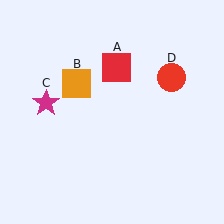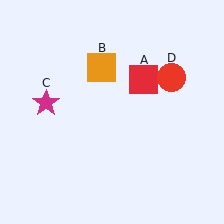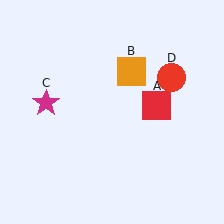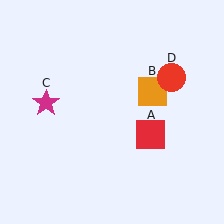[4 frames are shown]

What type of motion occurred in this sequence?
The red square (object A), orange square (object B) rotated clockwise around the center of the scene.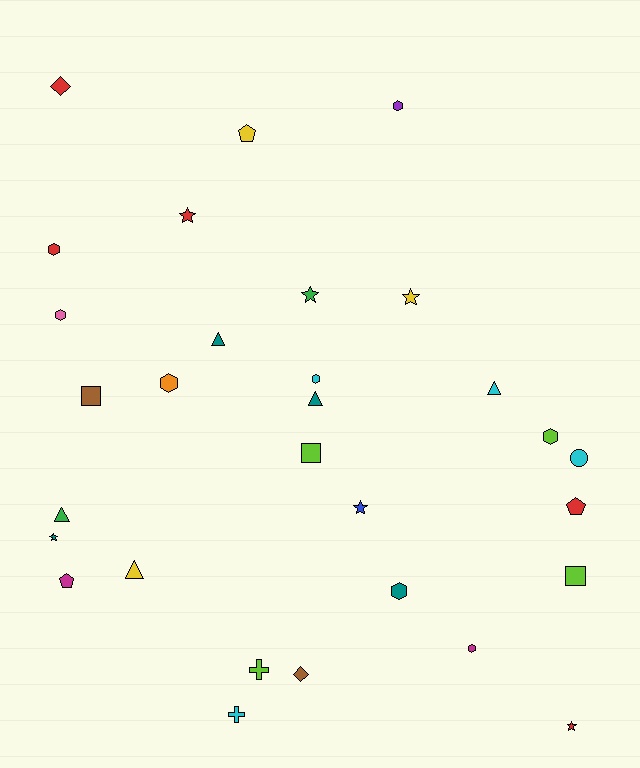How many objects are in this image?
There are 30 objects.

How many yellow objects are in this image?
There are 3 yellow objects.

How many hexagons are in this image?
There are 8 hexagons.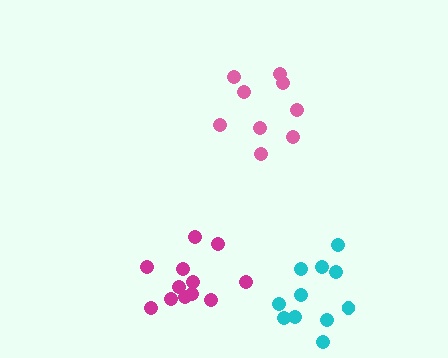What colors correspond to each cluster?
The clusters are colored: magenta, cyan, pink.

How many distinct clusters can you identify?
There are 3 distinct clusters.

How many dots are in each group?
Group 1: 12 dots, Group 2: 11 dots, Group 3: 9 dots (32 total).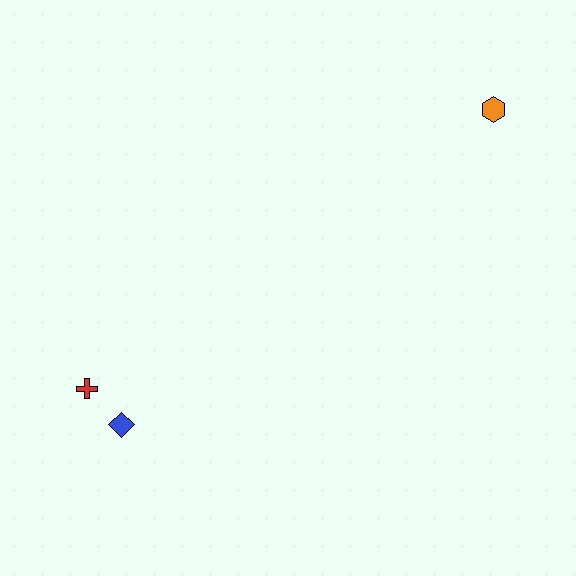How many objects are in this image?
There are 3 objects.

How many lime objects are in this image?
There are no lime objects.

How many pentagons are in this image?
There are no pentagons.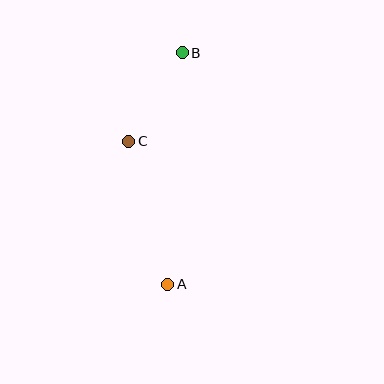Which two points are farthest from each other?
Points A and B are farthest from each other.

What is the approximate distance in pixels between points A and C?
The distance between A and C is approximately 149 pixels.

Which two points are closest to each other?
Points B and C are closest to each other.